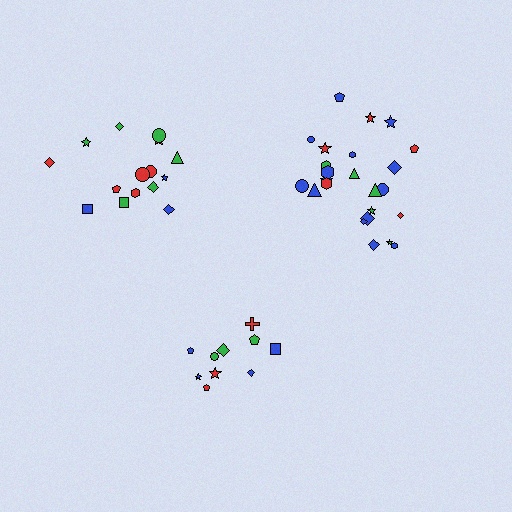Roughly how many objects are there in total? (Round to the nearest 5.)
Roughly 50 objects in total.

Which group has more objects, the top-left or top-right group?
The top-right group.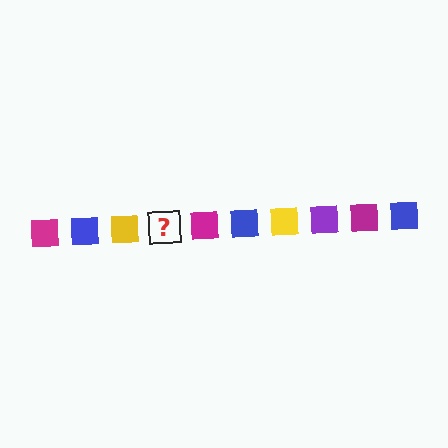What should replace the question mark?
The question mark should be replaced with a purple square.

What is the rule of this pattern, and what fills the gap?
The rule is that the pattern cycles through magenta, blue, yellow, purple squares. The gap should be filled with a purple square.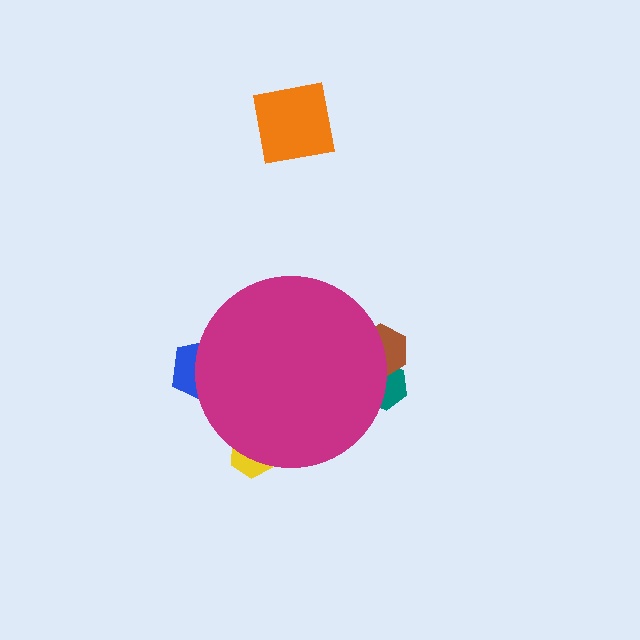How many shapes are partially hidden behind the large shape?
4 shapes are partially hidden.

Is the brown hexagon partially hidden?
Yes, the brown hexagon is partially hidden behind the magenta circle.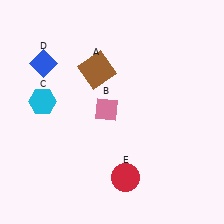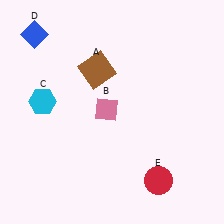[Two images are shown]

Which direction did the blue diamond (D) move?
The blue diamond (D) moved up.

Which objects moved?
The objects that moved are: the blue diamond (D), the red circle (E).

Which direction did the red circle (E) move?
The red circle (E) moved right.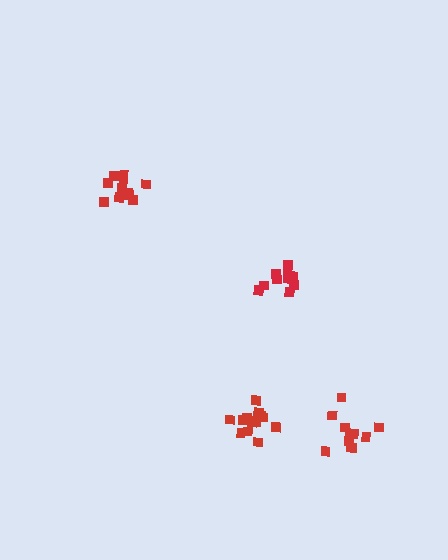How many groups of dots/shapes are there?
There are 4 groups.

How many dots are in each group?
Group 1: 12 dots, Group 2: 13 dots, Group 3: 15 dots, Group 4: 12 dots (52 total).